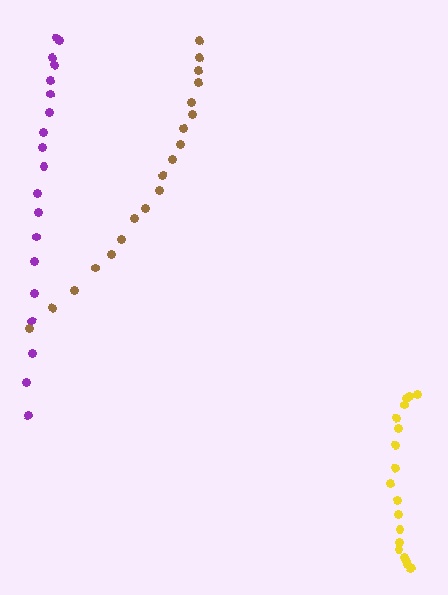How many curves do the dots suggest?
There are 3 distinct paths.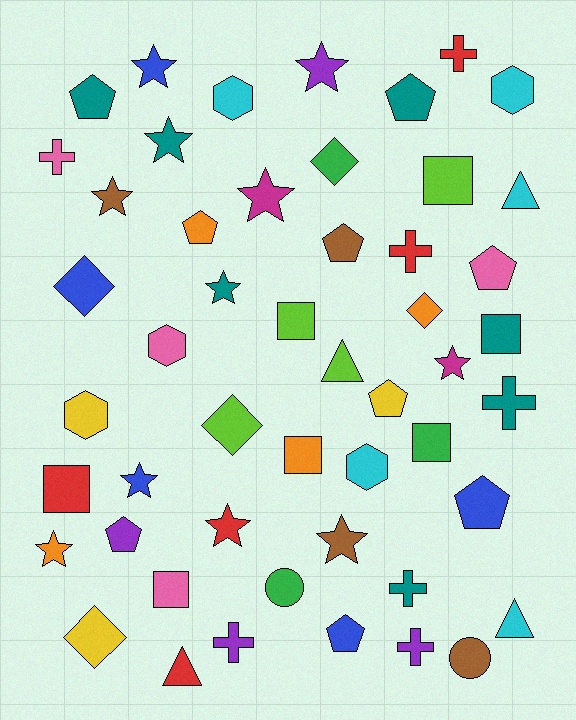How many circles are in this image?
There are 2 circles.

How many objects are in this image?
There are 50 objects.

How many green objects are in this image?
There are 3 green objects.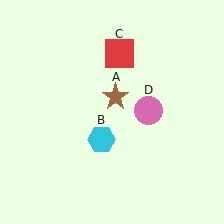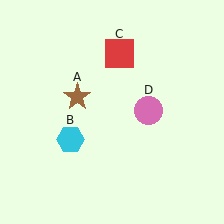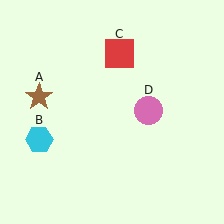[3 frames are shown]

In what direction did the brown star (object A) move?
The brown star (object A) moved left.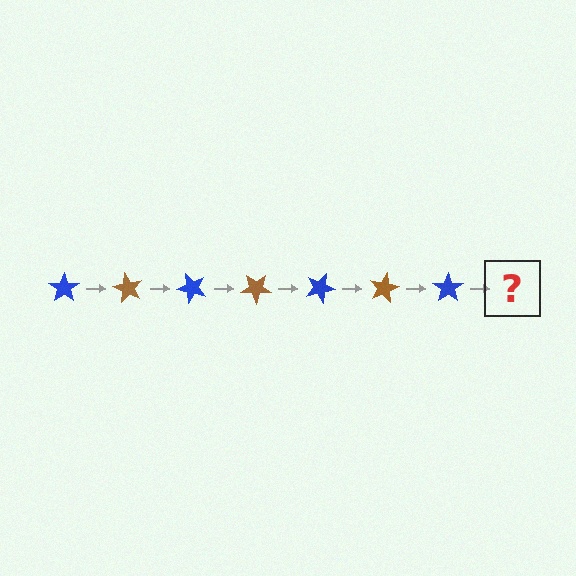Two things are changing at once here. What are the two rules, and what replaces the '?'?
The two rules are that it rotates 60 degrees each step and the color cycles through blue and brown. The '?' should be a brown star, rotated 420 degrees from the start.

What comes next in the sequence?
The next element should be a brown star, rotated 420 degrees from the start.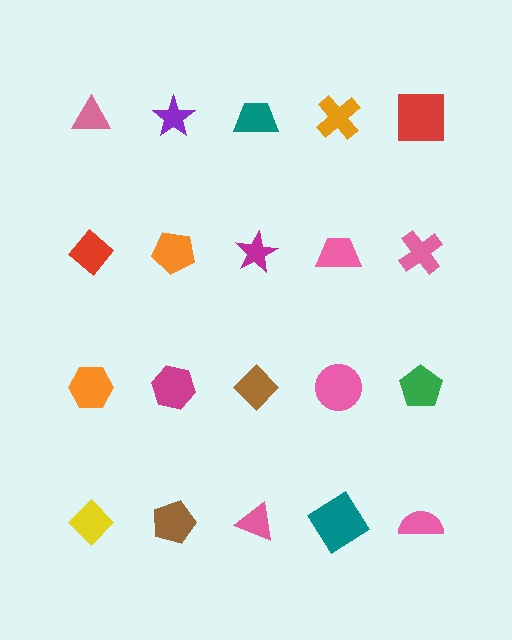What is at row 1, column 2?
A purple star.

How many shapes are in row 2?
5 shapes.